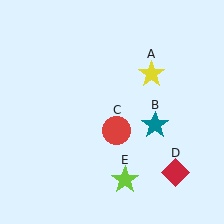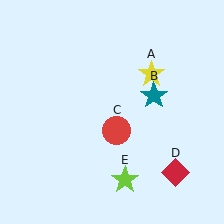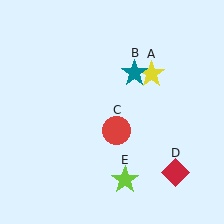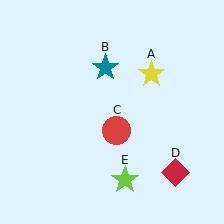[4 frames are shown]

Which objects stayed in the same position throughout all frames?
Yellow star (object A) and red circle (object C) and red diamond (object D) and lime star (object E) remained stationary.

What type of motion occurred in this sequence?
The teal star (object B) rotated counterclockwise around the center of the scene.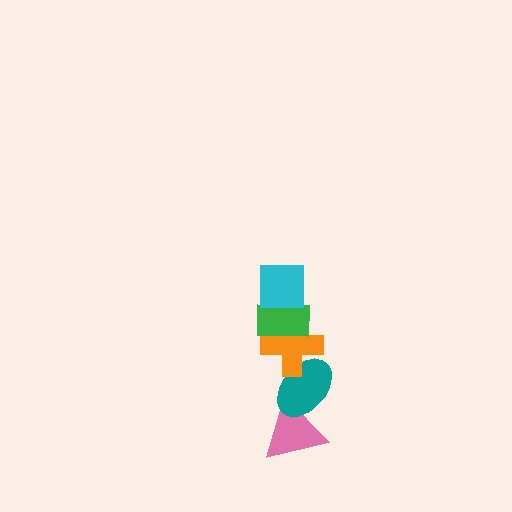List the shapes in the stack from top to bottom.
From top to bottom: the cyan square, the green rectangle, the orange cross, the teal ellipse, the pink triangle.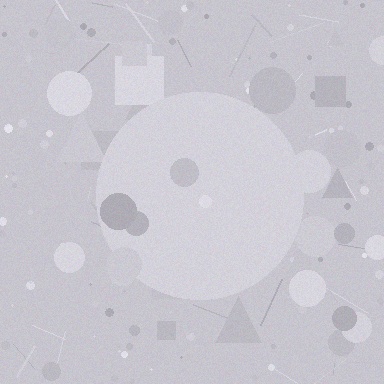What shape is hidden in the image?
A circle is hidden in the image.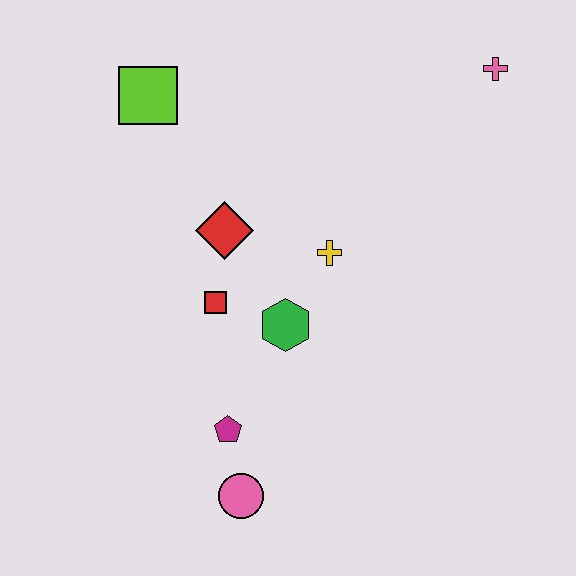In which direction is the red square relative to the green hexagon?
The red square is to the left of the green hexagon.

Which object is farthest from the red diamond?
The pink cross is farthest from the red diamond.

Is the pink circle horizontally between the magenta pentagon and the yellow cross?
Yes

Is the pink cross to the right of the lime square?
Yes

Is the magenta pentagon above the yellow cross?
No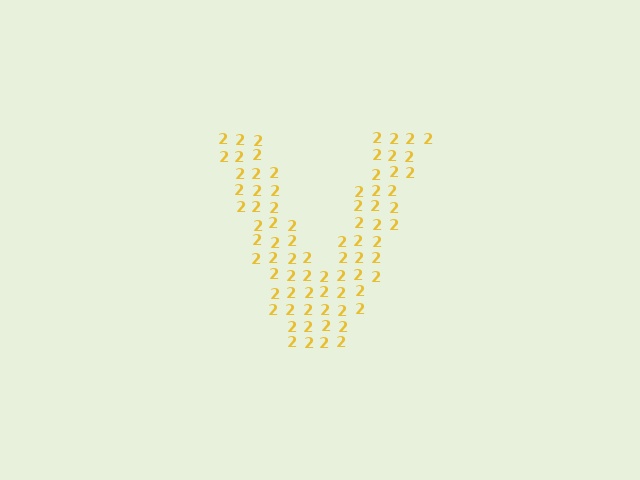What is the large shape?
The large shape is the letter V.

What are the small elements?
The small elements are digit 2's.